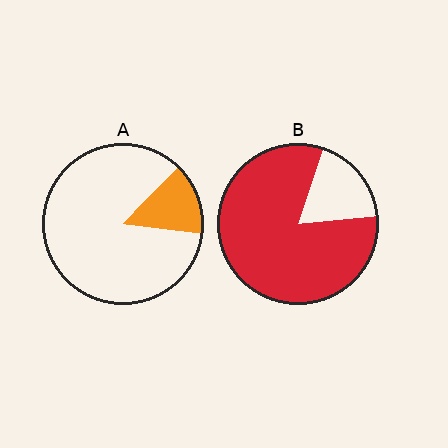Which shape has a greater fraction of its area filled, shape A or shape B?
Shape B.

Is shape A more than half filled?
No.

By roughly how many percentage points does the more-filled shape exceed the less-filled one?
By roughly 65 percentage points (B over A).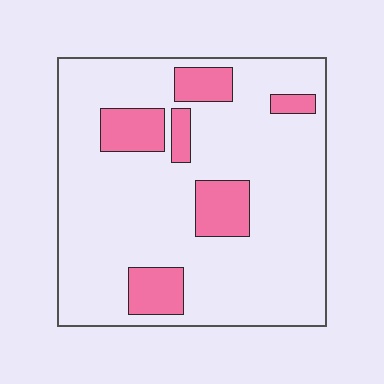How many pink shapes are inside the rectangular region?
6.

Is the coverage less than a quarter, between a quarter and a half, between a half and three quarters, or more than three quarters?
Less than a quarter.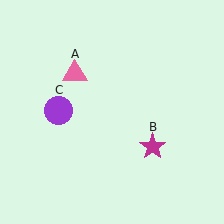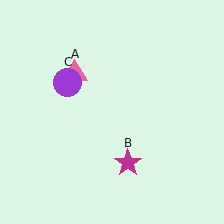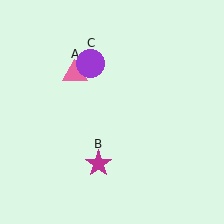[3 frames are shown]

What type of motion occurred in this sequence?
The magenta star (object B), purple circle (object C) rotated clockwise around the center of the scene.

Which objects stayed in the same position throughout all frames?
Pink triangle (object A) remained stationary.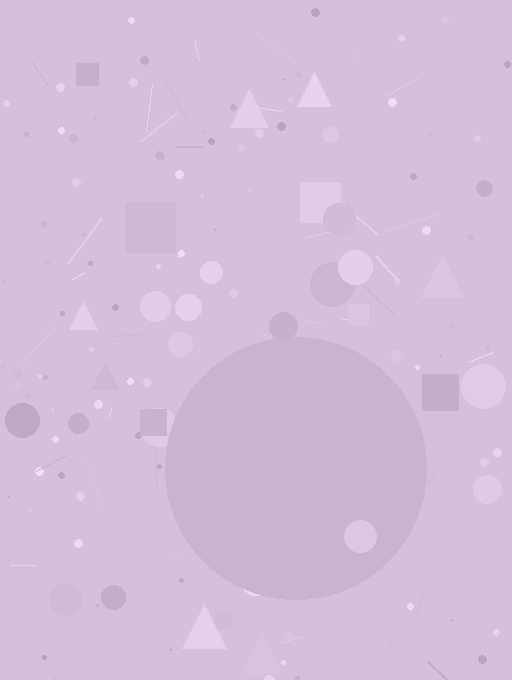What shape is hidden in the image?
A circle is hidden in the image.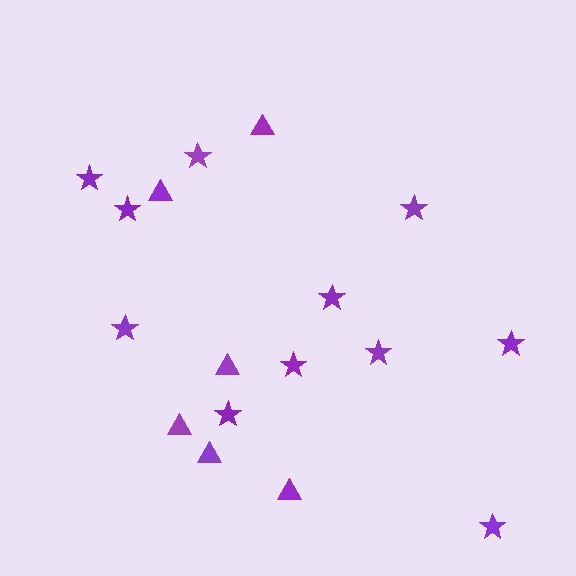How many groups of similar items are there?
There are 2 groups: one group of stars (11) and one group of triangles (6).